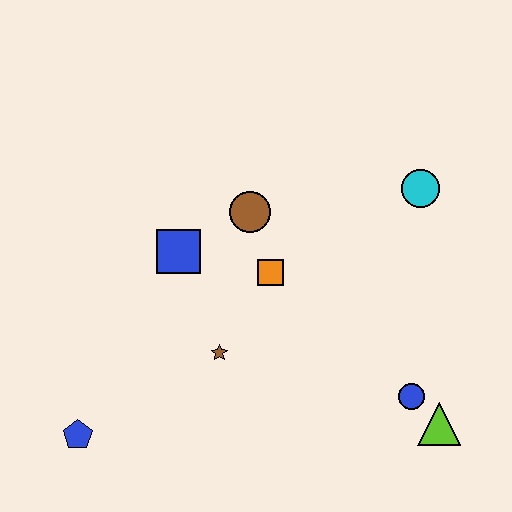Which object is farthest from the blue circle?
The blue pentagon is farthest from the blue circle.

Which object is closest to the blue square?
The brown circle is closest to the blue square.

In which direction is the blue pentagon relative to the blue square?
The blue pentagon is below the blue square.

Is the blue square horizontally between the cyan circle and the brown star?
No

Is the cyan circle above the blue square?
Yes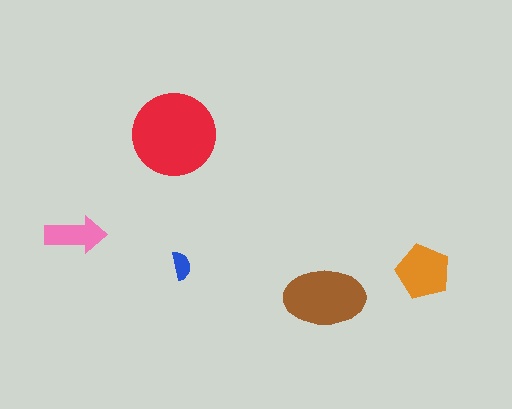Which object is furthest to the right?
The orange pentagon is rightmost.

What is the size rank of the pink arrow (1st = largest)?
4th.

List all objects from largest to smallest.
The red circle, the brown ellipse, the orange pentagon, the pink arrow, the blue semicircle.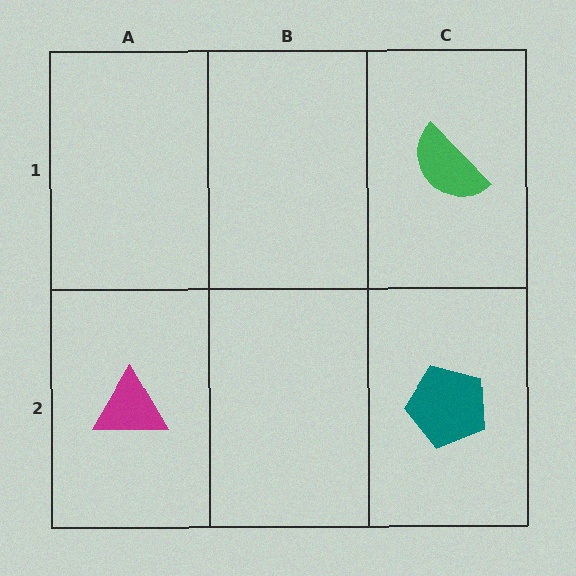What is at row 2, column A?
A magenta triangle.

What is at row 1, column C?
A green semicircle.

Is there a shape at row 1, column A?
No, that cell is empty.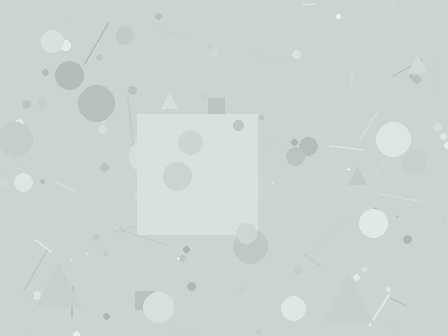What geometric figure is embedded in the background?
A square is embedded in the background.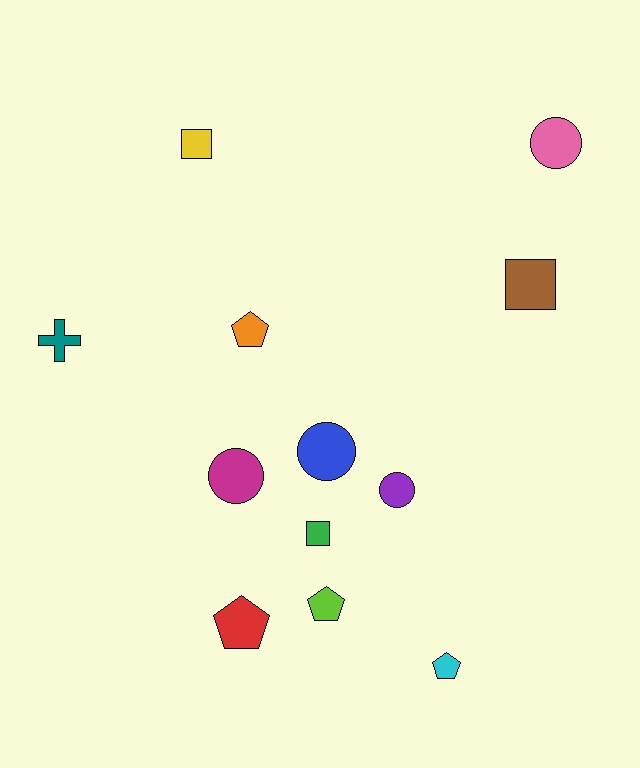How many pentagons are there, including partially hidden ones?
There are 4 pentagons.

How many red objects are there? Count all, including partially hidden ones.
There is 1 red object.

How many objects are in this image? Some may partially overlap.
There are 12 objects.